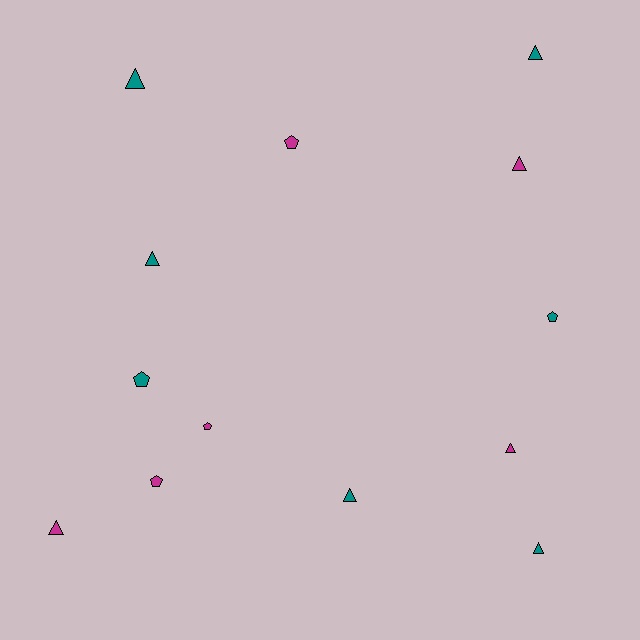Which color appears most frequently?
Teal, with 7 objects.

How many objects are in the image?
There are 13 objects.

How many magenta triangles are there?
There are 3 magenta triangles.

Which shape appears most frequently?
Triangle, with 8 objects.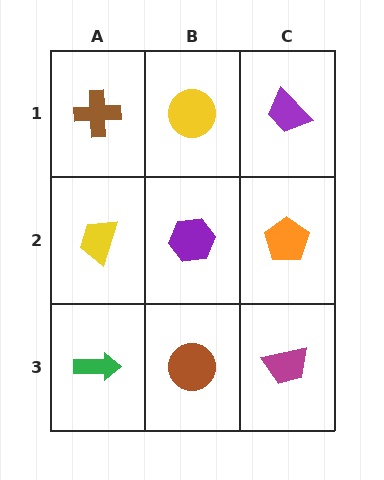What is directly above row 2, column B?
A yellow circle.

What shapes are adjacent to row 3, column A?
A yellow trapezoid (row 2, column A), a brown circle (row 3, column B).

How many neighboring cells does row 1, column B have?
3.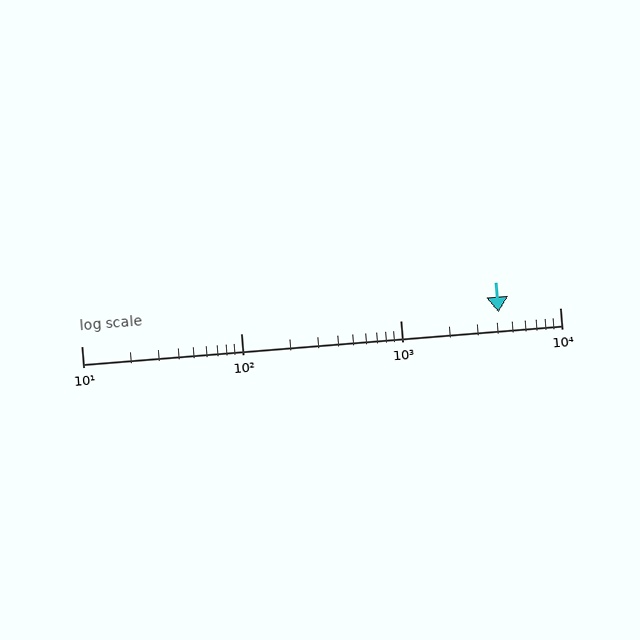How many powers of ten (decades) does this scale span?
The scale spans 3 decades, from 10 to 10000.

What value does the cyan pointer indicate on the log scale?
The pointer indicates approximately 4100.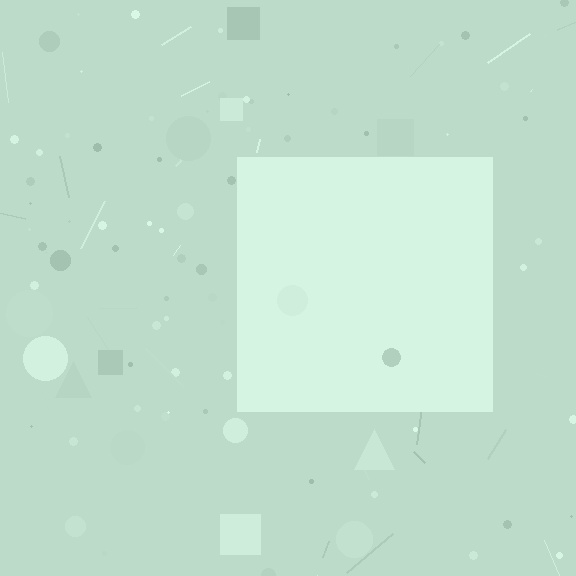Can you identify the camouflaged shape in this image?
The camouflaged shape is a square.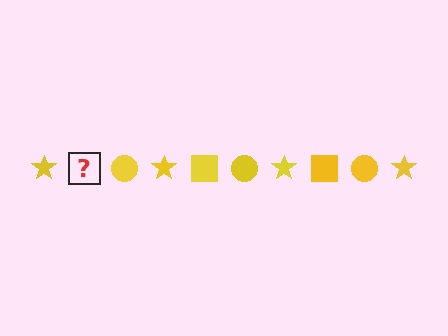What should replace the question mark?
The question mark should be replaced with a yellow square.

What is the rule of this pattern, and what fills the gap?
The rule is that the pattern cycles through star, square, circle shapes in yellow. The gap should be filled with a yellow square.